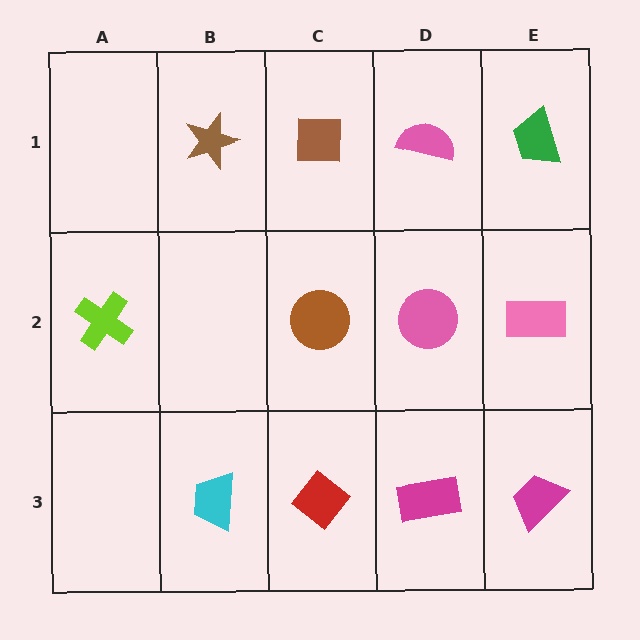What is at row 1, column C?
A brown square.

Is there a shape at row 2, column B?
No, that cell is empty.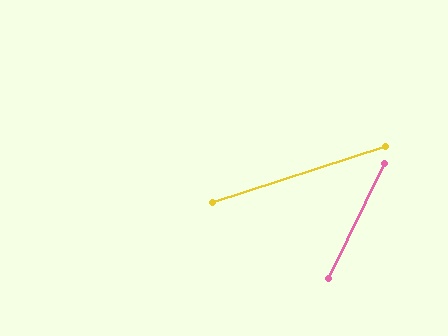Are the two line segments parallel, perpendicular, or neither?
Neither parallel nor perpendicular — they differ by about 46°.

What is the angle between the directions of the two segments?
Approximately 46 degrees.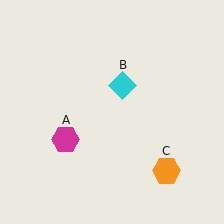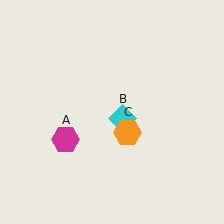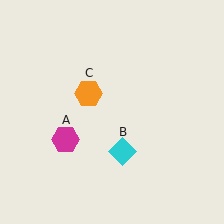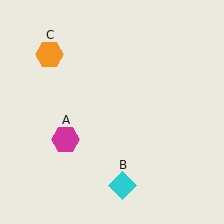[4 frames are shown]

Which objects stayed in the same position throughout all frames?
Magenta hexagon (object A) remained stationary.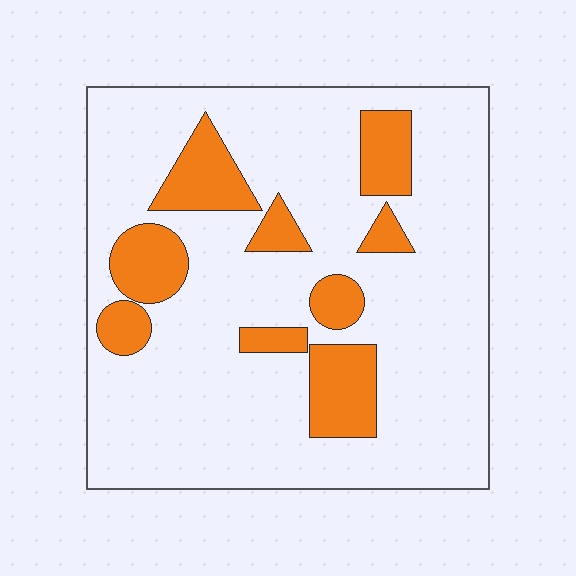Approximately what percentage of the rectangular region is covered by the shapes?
Approximately 20%.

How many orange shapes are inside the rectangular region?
9.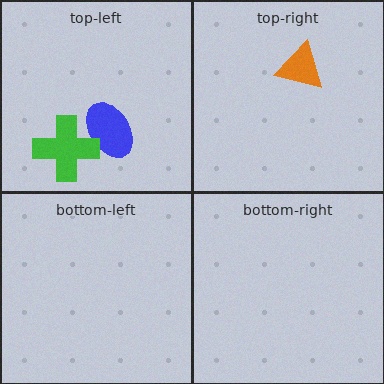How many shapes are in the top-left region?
2.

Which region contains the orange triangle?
The top-right region.